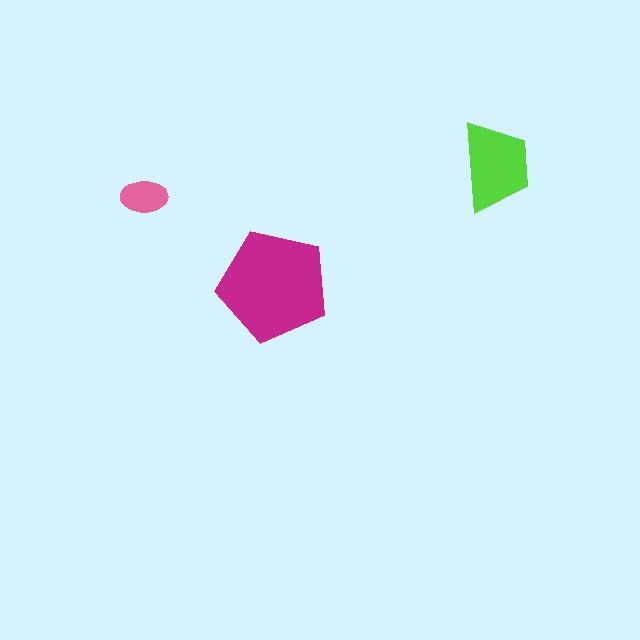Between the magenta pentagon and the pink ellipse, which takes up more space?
The magenta pentagon.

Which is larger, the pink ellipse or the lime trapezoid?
The lime trapezoid.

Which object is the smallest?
The pink ellipse.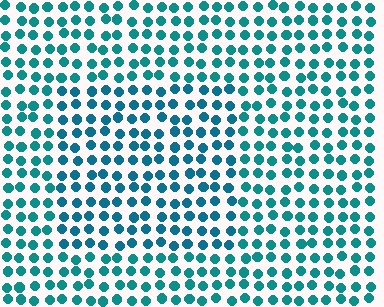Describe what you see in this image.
The image is filled with small teal elements in a uniform arrangement. A rectangle-shaped region is visible where the elements are tinted to a slightly different hue, forming a subtle color boundary.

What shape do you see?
I see a rectangle.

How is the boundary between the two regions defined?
The boundary is defined purely by a slight shift in hue (about 17 degrees). Spacing, size, and orientation are identical on both sides.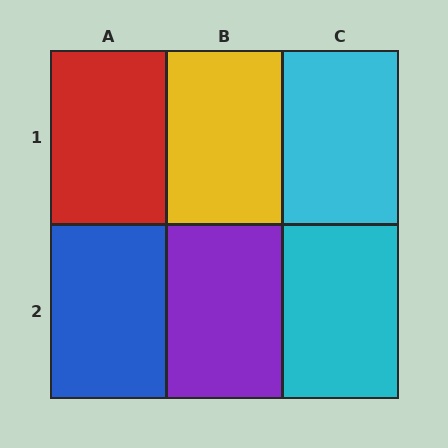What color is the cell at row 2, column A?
Blue.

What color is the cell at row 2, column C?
Cyan.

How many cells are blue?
1 cell is blue.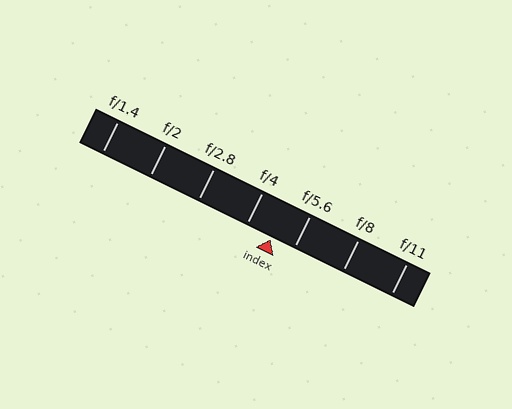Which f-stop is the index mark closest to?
The index mark is closest to f/5.6.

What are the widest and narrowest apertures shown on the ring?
The widest aperture shown is f/1.4 and the narrowest is f/11.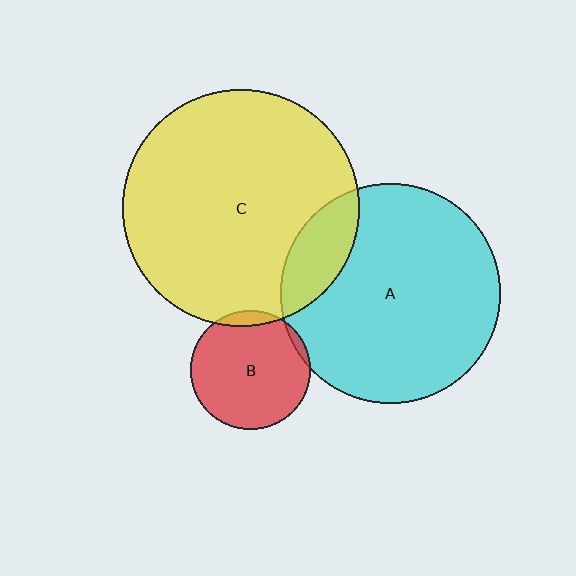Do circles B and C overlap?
Yes.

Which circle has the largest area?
Circle C (yellow).